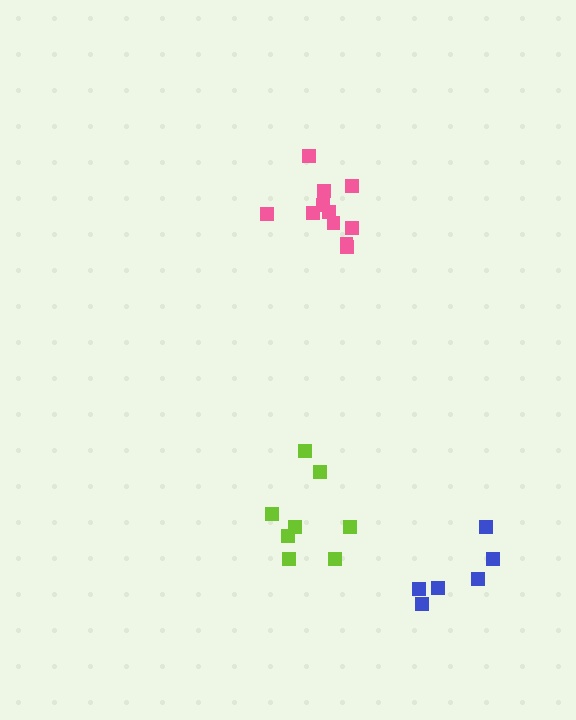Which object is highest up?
The pink cluster is topmost.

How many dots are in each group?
Group 1: 11 dots, Group 2: 6 dots, Group 3: 8 dots (25 total).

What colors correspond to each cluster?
The clusters are colored: pink, blue, lime.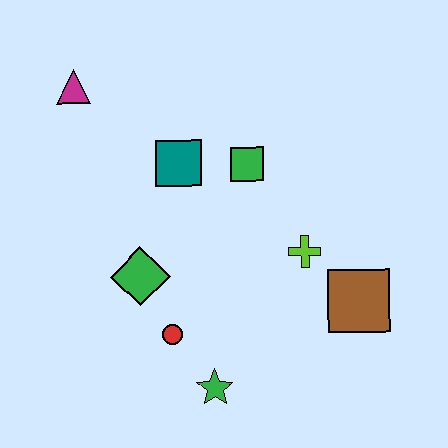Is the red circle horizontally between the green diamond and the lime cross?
Yes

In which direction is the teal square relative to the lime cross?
The teal square is to the left of the lime cross.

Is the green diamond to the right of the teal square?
No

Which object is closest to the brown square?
The lime cross is closest to the brown square.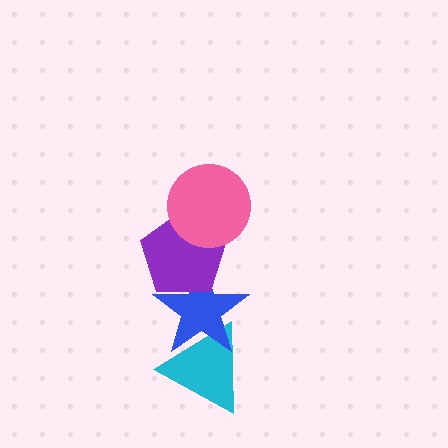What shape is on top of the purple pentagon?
The pink circle is on top of the purple pentagon.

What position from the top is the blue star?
The blue star is 3rd from the top.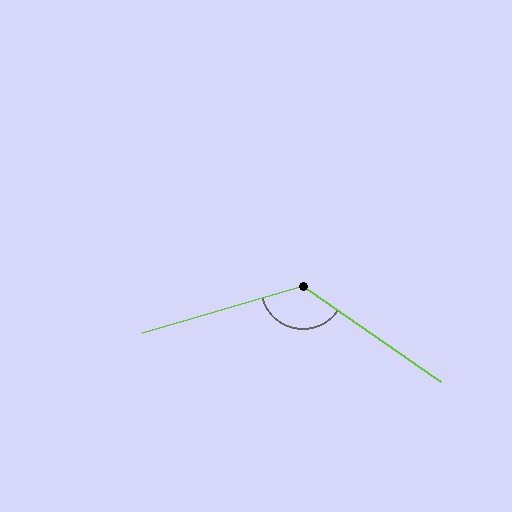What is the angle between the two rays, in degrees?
Approximately 129 degrees.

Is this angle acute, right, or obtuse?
It is obtuse.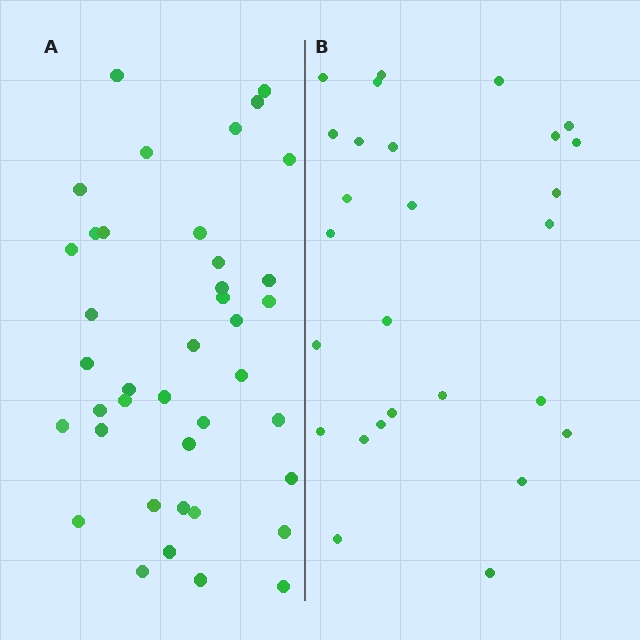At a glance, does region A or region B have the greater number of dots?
Region A (the left region) has more dots.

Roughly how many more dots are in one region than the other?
Region A has approximately 15 more dots than region B.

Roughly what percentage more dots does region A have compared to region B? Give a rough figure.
About 50% more.